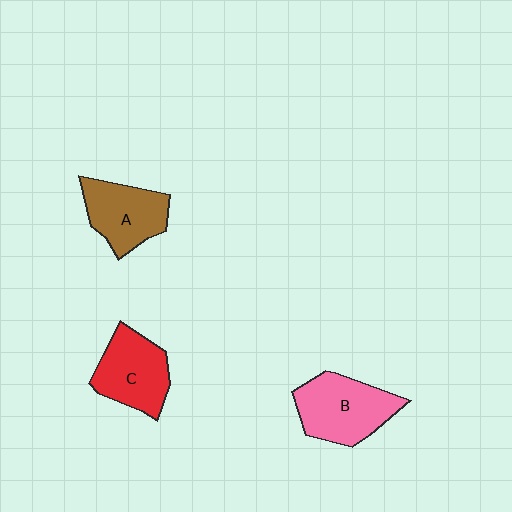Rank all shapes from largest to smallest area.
From largest to smallest: B (pink), C (red), A (brown).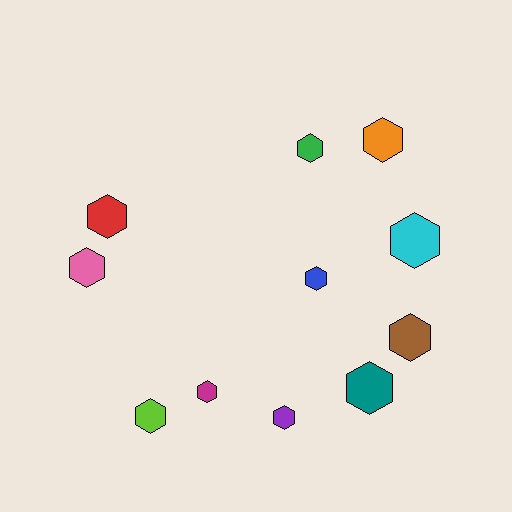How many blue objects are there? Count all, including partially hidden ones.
There is 1 blue object.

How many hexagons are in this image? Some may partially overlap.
There are 11 hexagons.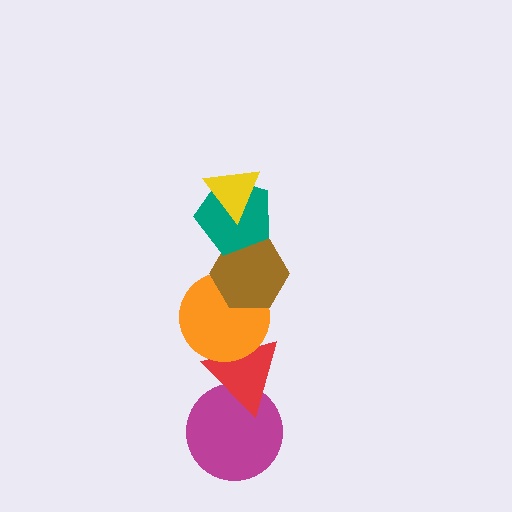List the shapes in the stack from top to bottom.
From top to bottom: the yellow triangle, the teal pentagon, the brown hexagon, the orange circle, the red triangle, the magenta circle.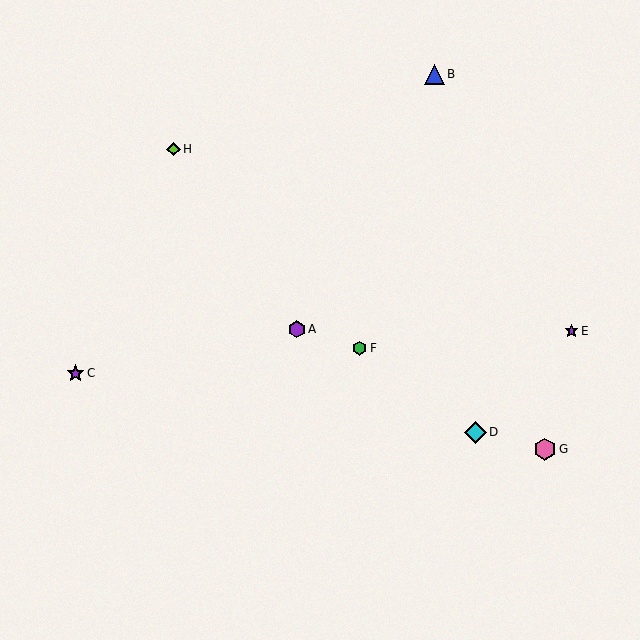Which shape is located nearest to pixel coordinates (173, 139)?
The lime diamond (labeled H) at (174, 149) is nearest to that location.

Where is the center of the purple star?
The center of the purple star is at (571, 331).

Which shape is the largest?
The pink hexagon (labeled G) is the largest.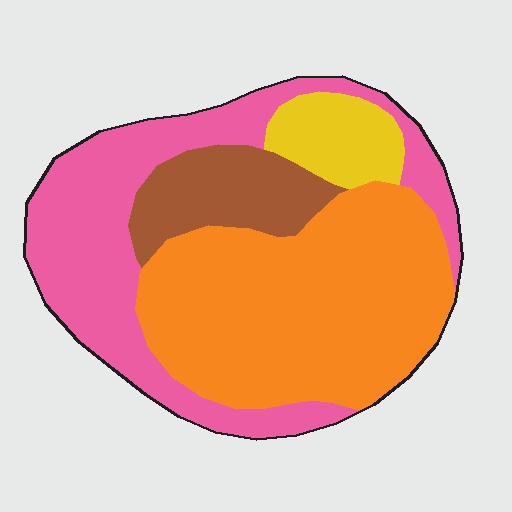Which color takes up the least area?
Yellow, at roughly 10%.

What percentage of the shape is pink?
Pink covers around 35% of the shape.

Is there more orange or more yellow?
Orange.